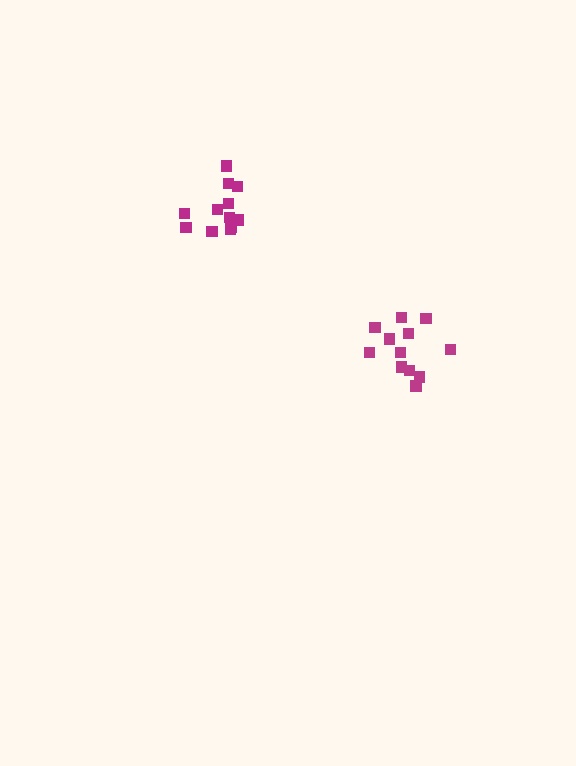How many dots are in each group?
Group 1: 13 dots, Group 2: 13 dots (26 total).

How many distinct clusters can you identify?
There are 2 distinct clusters.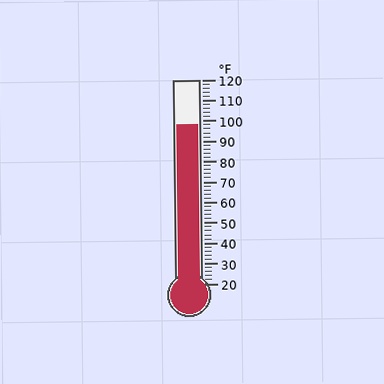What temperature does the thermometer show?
The thermometer shows approximately 98°F.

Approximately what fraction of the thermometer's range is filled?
The thermometer is filled to approximately 80% of its range.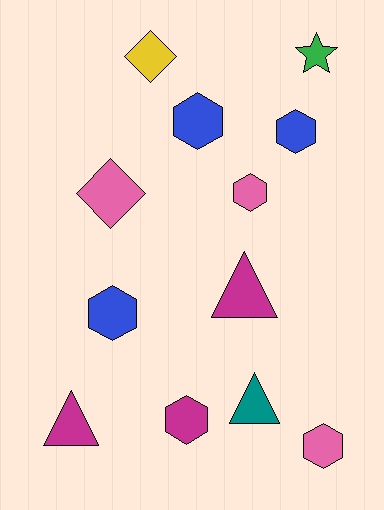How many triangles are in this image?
There are 3 triangles.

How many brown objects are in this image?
There are no brown objects.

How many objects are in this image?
There are 12 objects.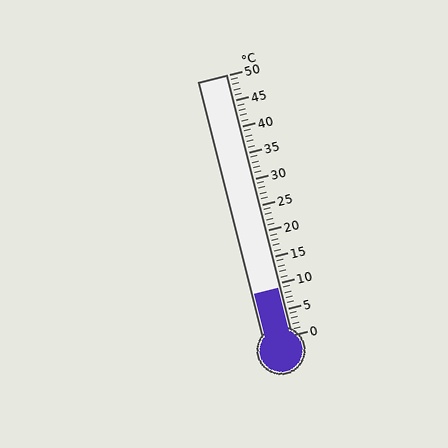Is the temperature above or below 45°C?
The temperature is below 45°C.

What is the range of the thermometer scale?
The thermometer scale ranges from 0°C to 50°C.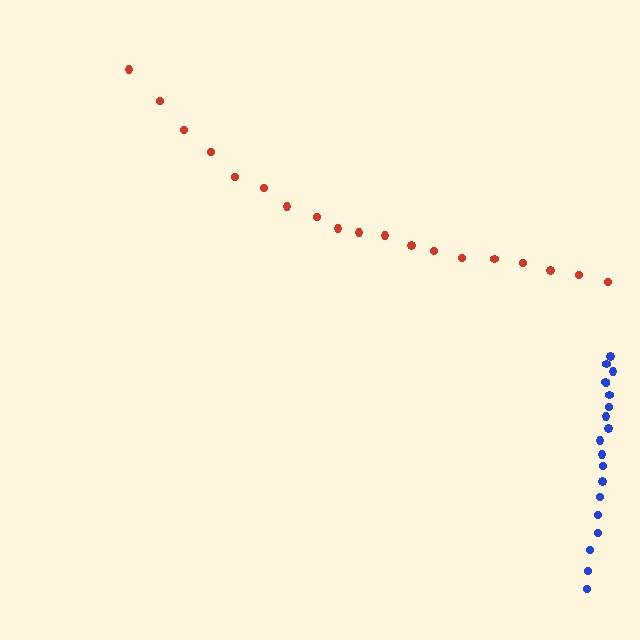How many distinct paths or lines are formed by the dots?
There are 2 distinct paths.